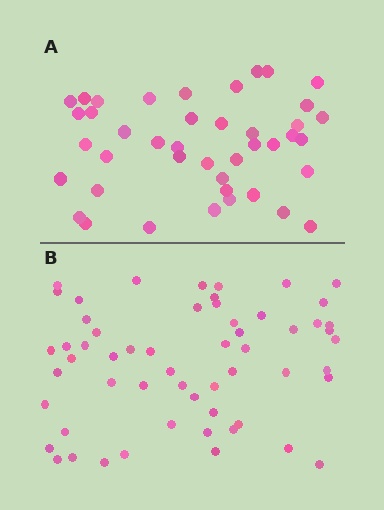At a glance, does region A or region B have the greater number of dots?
Region B (the bottom region) has more dots.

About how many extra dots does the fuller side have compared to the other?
Region B has approximately 15 more dots than region A.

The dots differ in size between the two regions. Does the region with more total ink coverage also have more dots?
No. Region A has more total ink coverage because its dots are larger, but region B actually contains more individual dots. Total area can be misleading — the number of items is what matters here.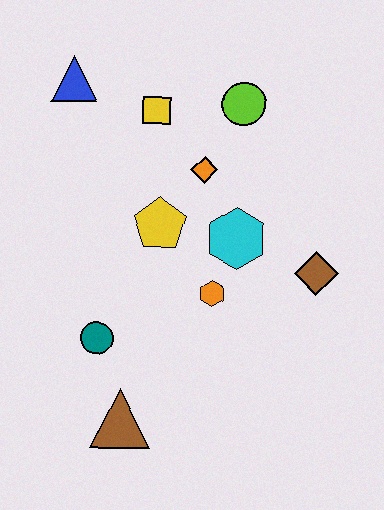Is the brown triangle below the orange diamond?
Yes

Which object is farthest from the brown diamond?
The blue triangle is farthest from the brown diamond.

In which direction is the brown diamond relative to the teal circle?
The brown diamond is to the right of the teal circle.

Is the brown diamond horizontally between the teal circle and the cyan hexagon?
No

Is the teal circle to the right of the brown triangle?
No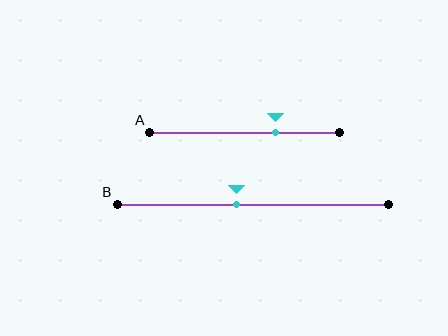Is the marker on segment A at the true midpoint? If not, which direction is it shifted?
No, the marker on segment A is shifted to the right by about 16% of the segment length.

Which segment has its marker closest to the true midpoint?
Segment B has its marker closest to the true midpoint.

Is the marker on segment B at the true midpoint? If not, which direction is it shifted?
No, the marker on segment B is shifted to the left by about 6% of the segment length.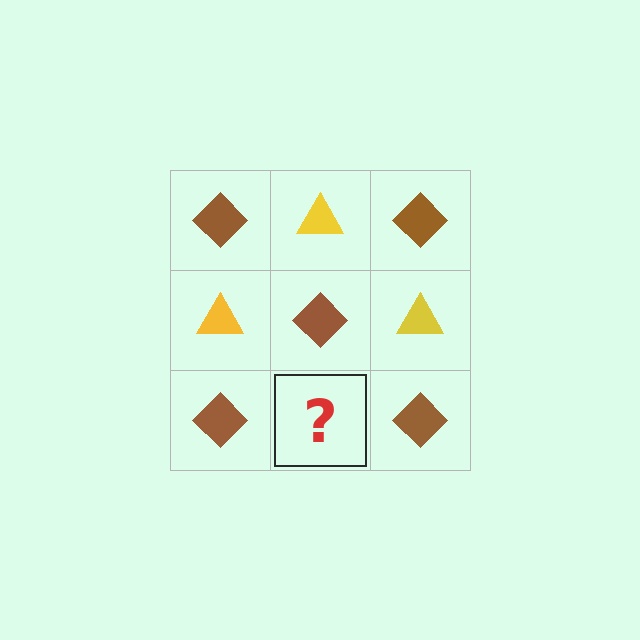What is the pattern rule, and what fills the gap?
The rule is that it alternates brown diamond and yellow triangle in a checkerboard pattern. The gap should be filled with a yellow triangle.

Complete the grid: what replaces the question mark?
The question mark should be replaced with a yellow triangle.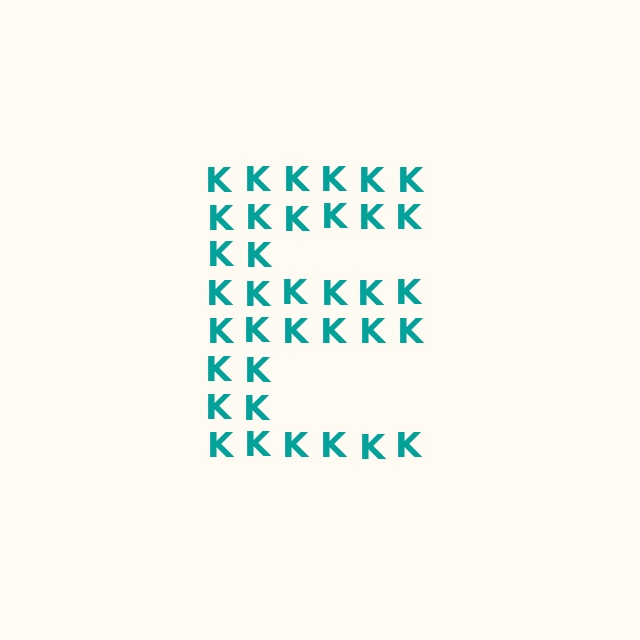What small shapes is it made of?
It is made of small letter K's.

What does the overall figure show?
The overall figure shows the letter E.